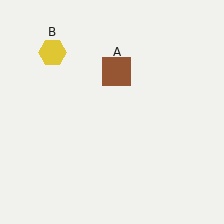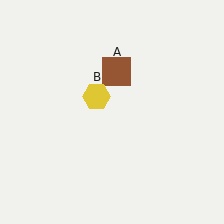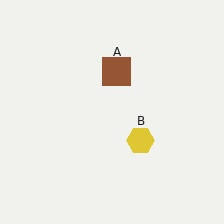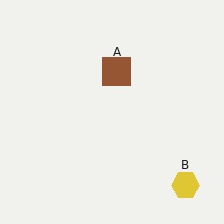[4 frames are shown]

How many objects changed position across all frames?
1 object changed position: yellow hexagon (object B).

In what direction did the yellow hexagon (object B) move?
The yellow hexagon (object B) moved down and to the right.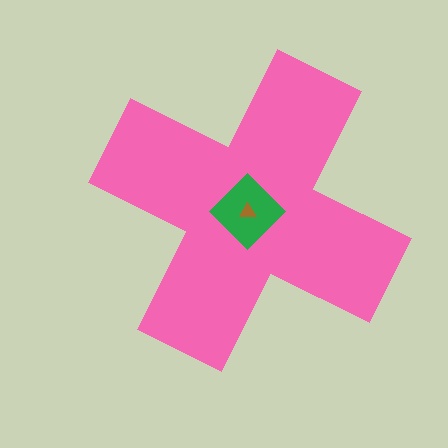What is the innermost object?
The brown triangle.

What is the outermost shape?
The pink cross.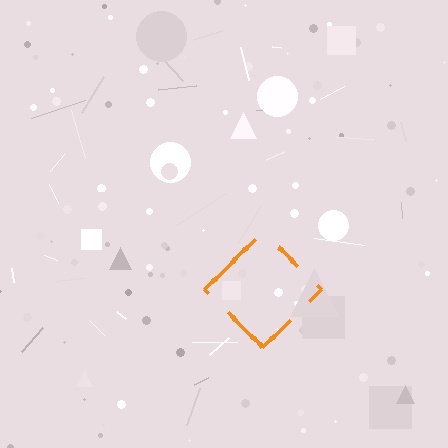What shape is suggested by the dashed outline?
The dashed outline suggests a diamond.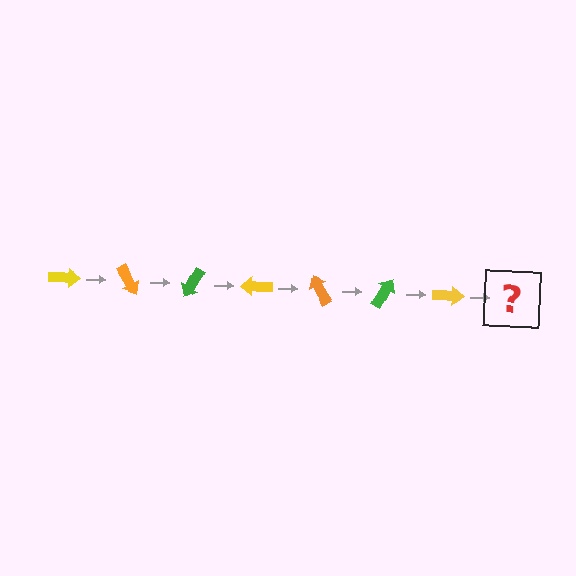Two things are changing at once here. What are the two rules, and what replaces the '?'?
The two rules are that it rotates 60 degrees each step and the color cycles through yellow, orange, and green. The '?' should be an orange arrow, rotated 420 degrees from the start.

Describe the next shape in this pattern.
It should be an orange arrow, rotated 420 degrees from the start.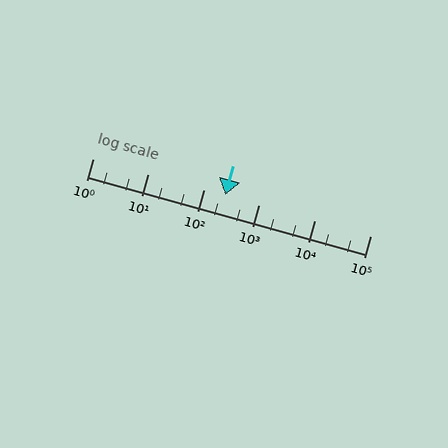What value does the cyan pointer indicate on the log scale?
The pointer indicates approximately 240.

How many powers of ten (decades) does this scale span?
The scale spans 5 decades, from 1 to 100000.